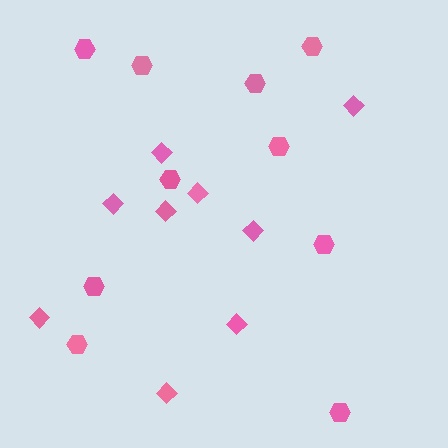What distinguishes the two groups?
There are 2 groups: one group of hexagons (10) and one group of diamonds (9).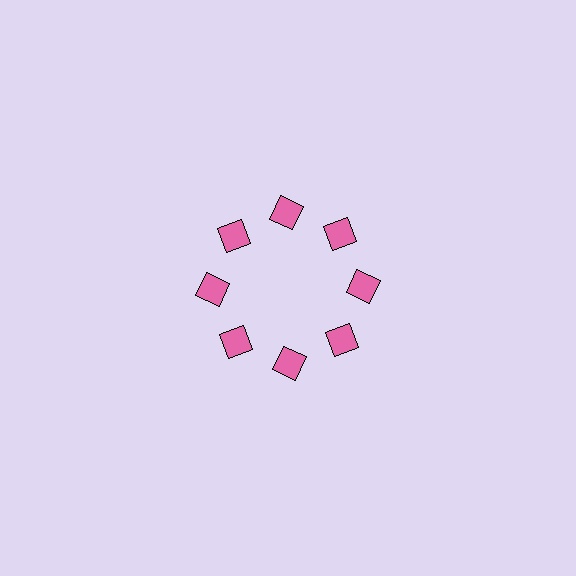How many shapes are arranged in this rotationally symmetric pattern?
There are 8 shapes, arranged in 8 groups of 1.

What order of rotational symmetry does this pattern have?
This pattern has 8-fold rotational symmetry.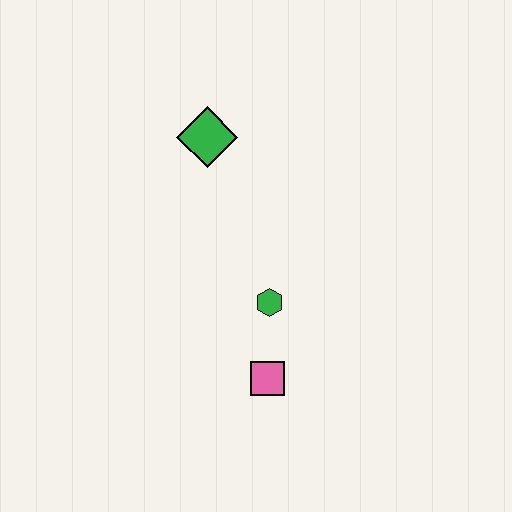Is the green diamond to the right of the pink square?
No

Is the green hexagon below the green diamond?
Yes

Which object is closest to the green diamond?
The green hexagon is closest to the green diamond.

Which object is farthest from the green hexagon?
The green diamond is farthest from the green hexagon.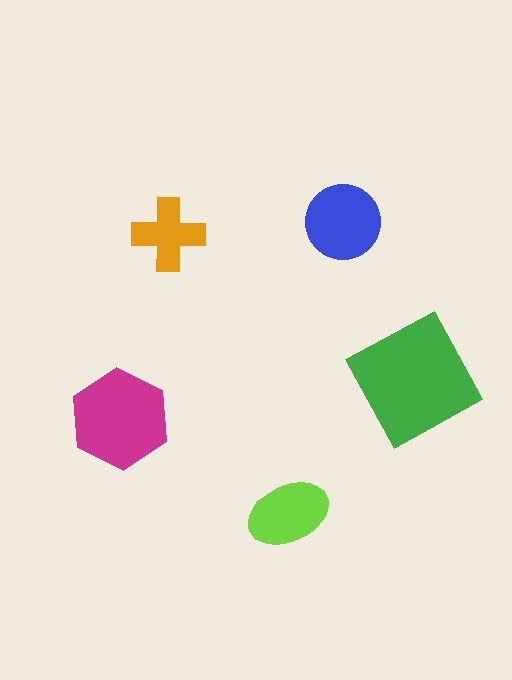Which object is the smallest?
The orange cross.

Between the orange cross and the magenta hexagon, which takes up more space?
The magenta hexagon.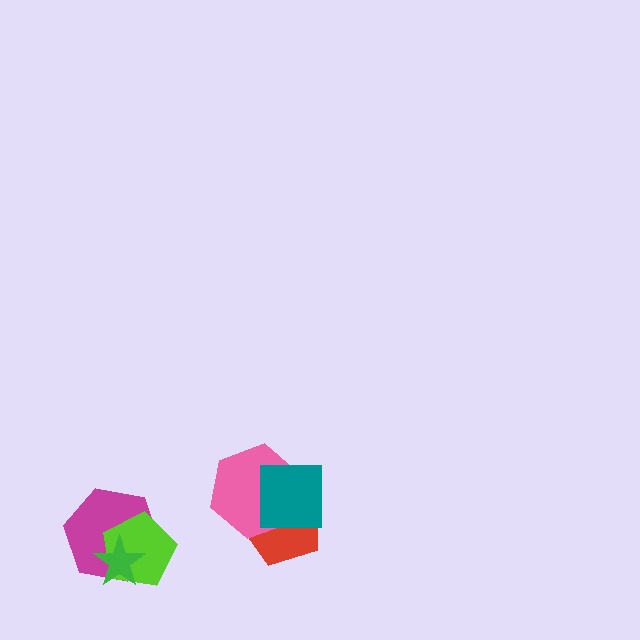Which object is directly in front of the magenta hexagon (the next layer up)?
The lime pentagon is directly in front of the magenta hexagon.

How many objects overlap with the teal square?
2 objects overlap with the teal square.